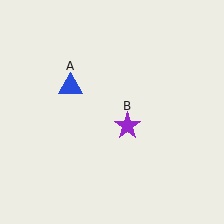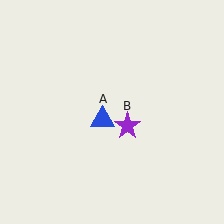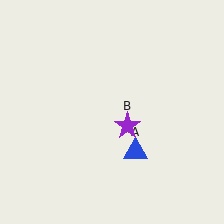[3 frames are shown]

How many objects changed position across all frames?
1 object changed position: blue triangle (object A).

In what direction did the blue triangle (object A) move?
The blue triangle (object A) moved down and to the right.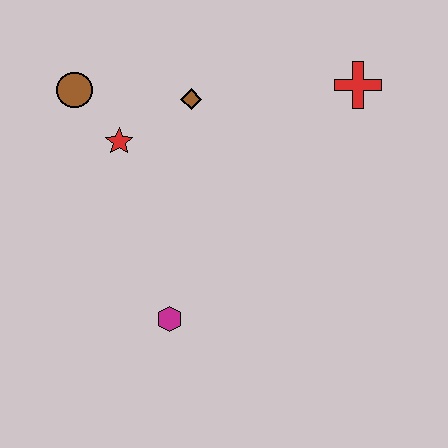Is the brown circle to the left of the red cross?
Yes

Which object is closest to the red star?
The brown circle is closest to the red star.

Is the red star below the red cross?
Yes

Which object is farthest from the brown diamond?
The magenta hexagon is farthest from the brown diamond.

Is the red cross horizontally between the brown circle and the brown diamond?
No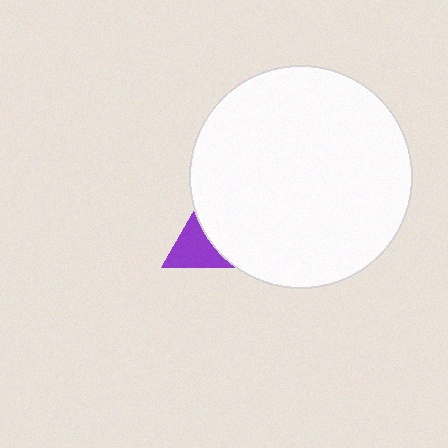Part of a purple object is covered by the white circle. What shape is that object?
It is a triangle.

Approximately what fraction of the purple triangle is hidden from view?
Roughly 64% of the purple triangle is hidden behind the white circle.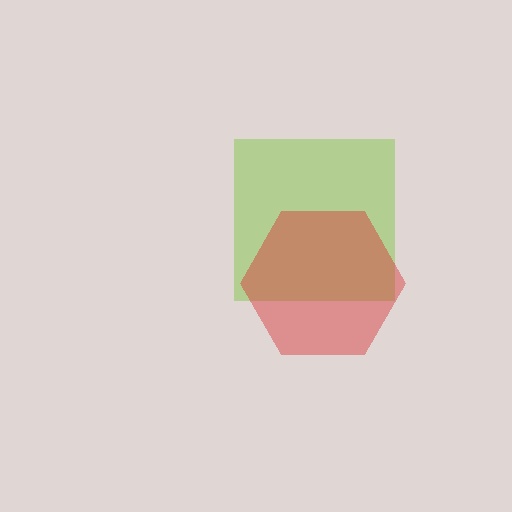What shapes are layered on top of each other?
The layered shapes are: a lime square, a red hexagon.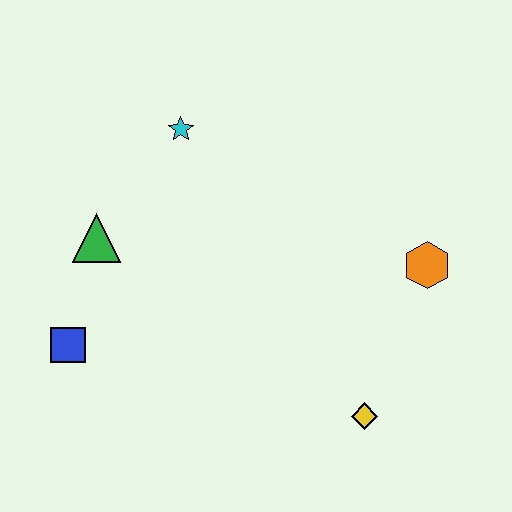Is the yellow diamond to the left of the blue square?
No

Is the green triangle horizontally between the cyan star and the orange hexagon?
No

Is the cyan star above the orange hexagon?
Yes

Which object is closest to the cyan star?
The green triangle is closest to the cyan star.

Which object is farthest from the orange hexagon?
The blue square is farthest from the orange hexagon.